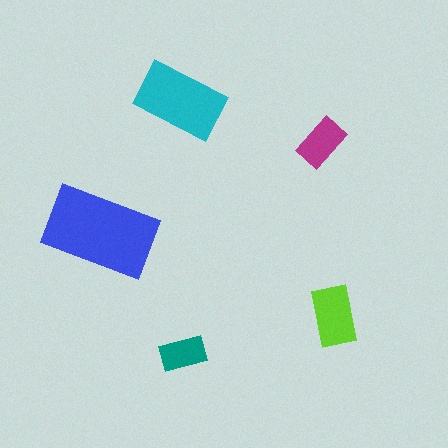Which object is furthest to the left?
The blue rectangle is leftmost.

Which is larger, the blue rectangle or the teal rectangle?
The blue one.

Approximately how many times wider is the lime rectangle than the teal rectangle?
About 1.5 times wider.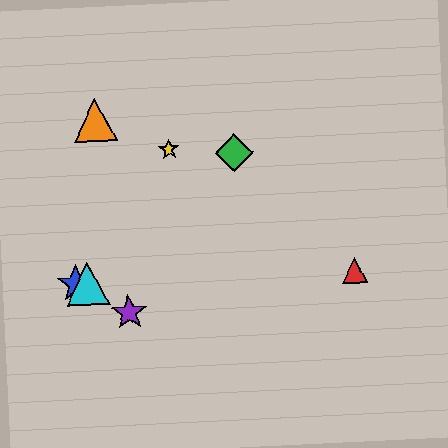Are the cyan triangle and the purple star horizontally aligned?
No, the cyan triangle is at y≈283 and the purple star is at y≈312.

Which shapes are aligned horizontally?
The red triangle, the blue star, the cyan triangle are aligned horizontally.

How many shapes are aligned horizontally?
3 shapes (the red triangle, the blue star, the cyan triangle) are aligned horizontally.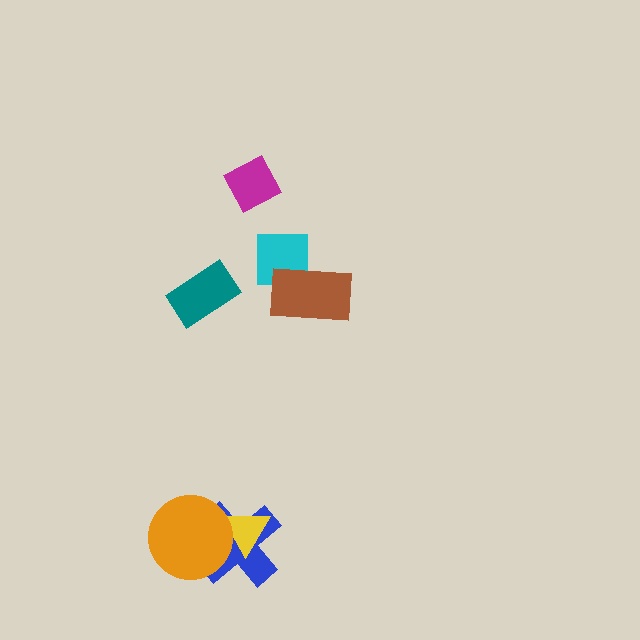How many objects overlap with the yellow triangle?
2 objects overlap with the yellow triangle.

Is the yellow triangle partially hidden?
Yes, it is partially covered by another shape.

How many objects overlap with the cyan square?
1 object overlaps with the cyan square.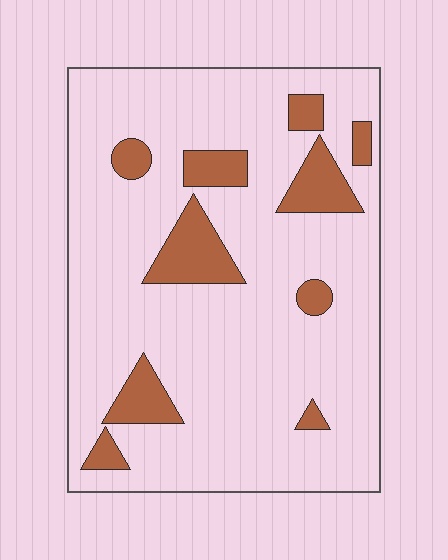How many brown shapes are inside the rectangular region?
10.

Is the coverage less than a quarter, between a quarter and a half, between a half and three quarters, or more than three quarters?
Less than a quarter.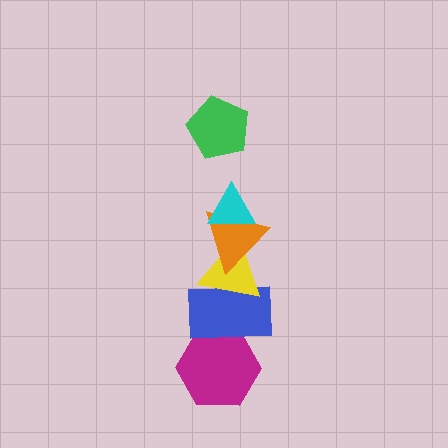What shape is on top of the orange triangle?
The cyan triangle is on top of the orange triangle.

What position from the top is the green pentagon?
The green pentagon is 1st from the top.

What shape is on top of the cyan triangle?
The green pentagon is on top of the cyan triangle.